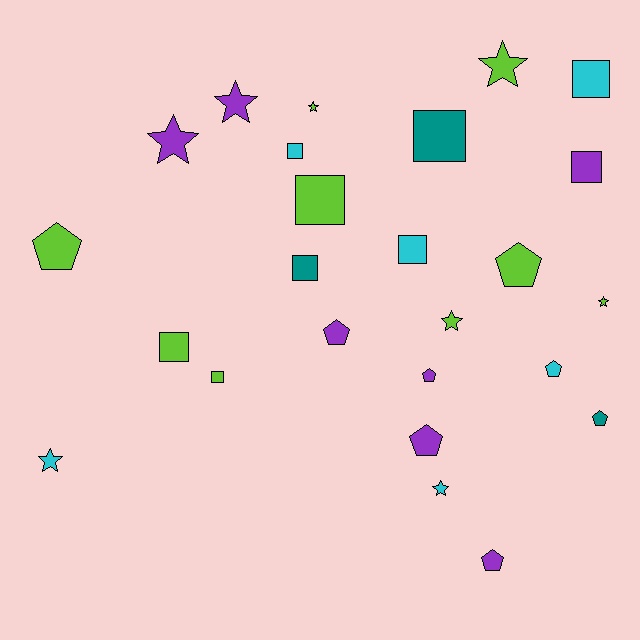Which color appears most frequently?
Lime, with 9 objects.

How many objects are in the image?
There are 25 objects.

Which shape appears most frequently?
Square, with 9 objects.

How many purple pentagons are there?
There are 4 purple pentagons.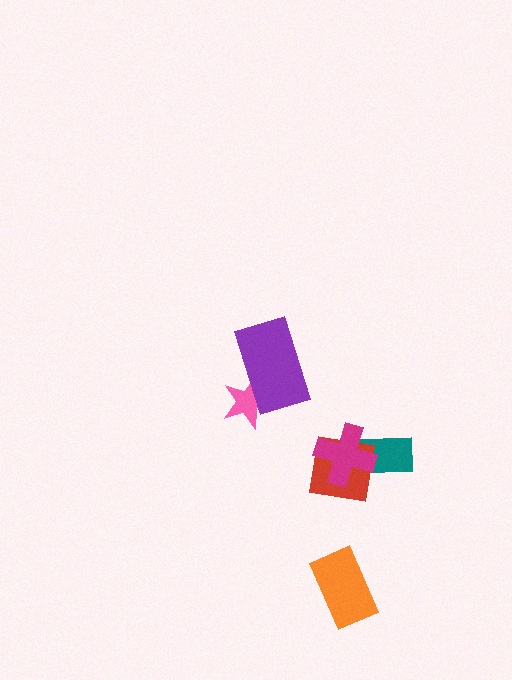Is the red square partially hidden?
Yes, it is partially covered by another shape.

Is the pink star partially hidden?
Yes, it is partially covered by another shape.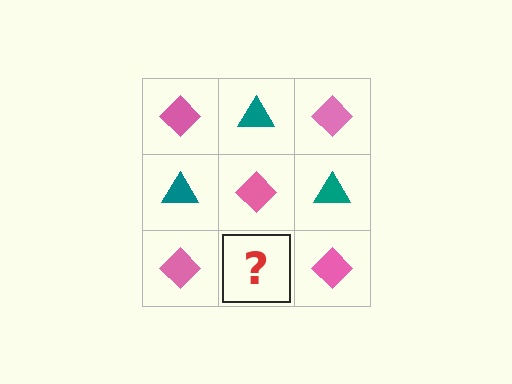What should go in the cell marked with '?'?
The missing cell should contain a teal triangle.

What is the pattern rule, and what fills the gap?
The rule is that it alternates pink diamond and teal triangle in a checkerboard pattern. The gap should be filled with a teal triangle.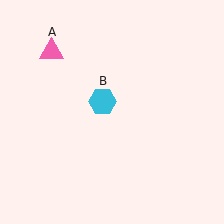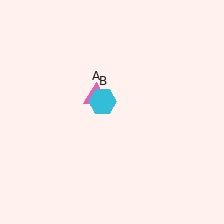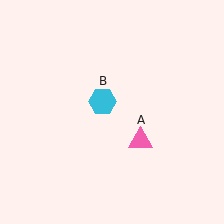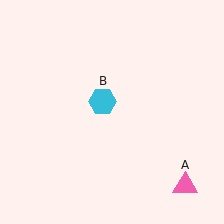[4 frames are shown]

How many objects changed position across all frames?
1 object changed position: pink triangle (object A).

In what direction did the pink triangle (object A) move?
The pink triangle (object A) moved down and to the right.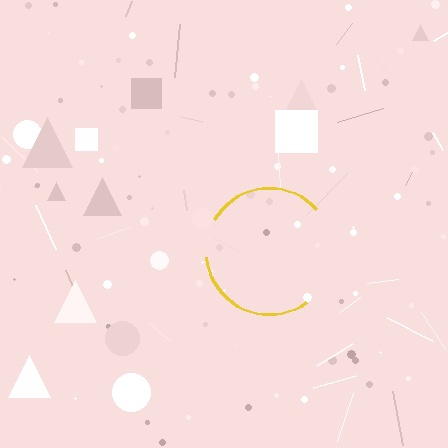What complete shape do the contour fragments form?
The contour fragments form a circle.